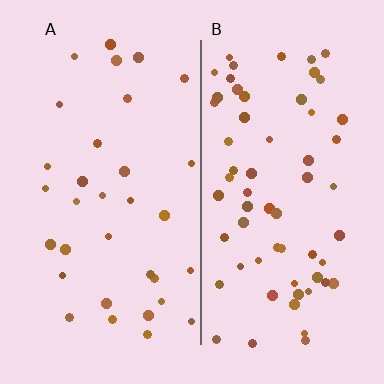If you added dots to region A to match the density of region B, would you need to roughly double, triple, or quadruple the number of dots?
Approximately double.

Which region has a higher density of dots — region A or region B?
B (the right).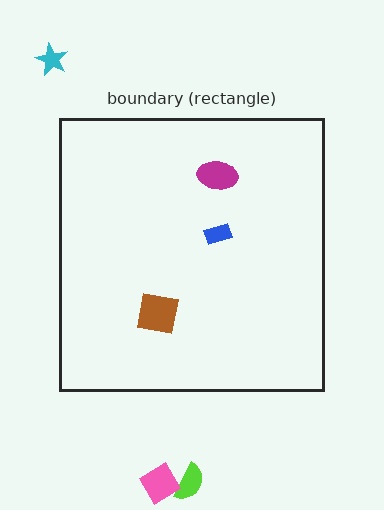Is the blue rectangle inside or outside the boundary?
Inside.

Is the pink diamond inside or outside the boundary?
Outside.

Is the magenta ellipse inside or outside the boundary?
Inside.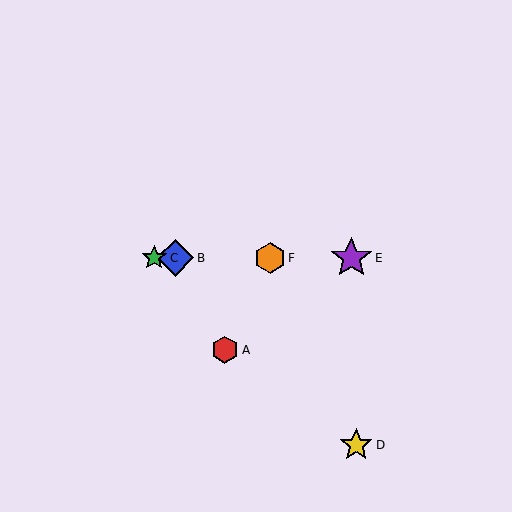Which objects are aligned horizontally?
Objects B, C, E, F are aligned horizontally.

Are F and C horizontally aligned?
Yes, both are at y≈258.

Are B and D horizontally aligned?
No, B is at y≈258 and D is at y≈445.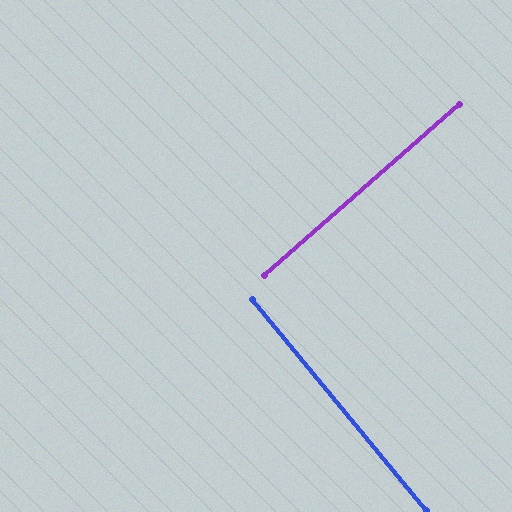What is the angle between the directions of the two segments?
Approximately 88 degrees.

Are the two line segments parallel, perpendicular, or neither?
Perpendicular — they meet at approximately 88°.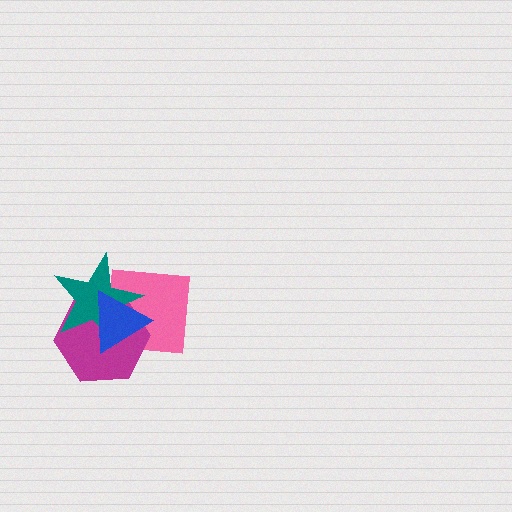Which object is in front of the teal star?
The blue triangle is in front of the teal star.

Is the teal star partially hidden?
Yes, it is partially covered by another shape.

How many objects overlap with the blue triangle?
3 objects overlap with the blue triangle.